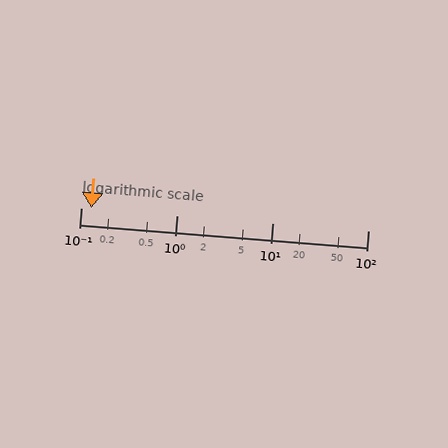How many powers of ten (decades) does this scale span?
The scale spans 3 decades, from 0.1 to 100.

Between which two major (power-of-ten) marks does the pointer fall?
The pointer is between 0.1 and 1.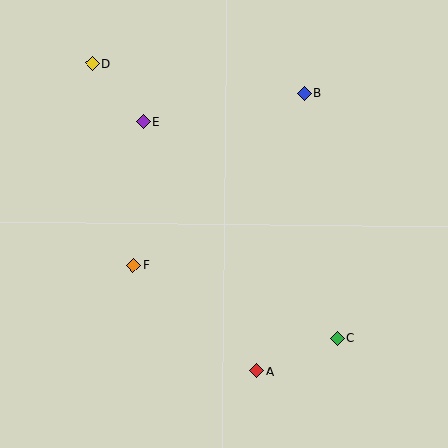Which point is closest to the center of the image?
Point F at (133, 265) is closest to the center.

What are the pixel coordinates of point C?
Point C is at (337, 338).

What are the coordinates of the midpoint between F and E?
The midpoint between F and E is at (138, 194).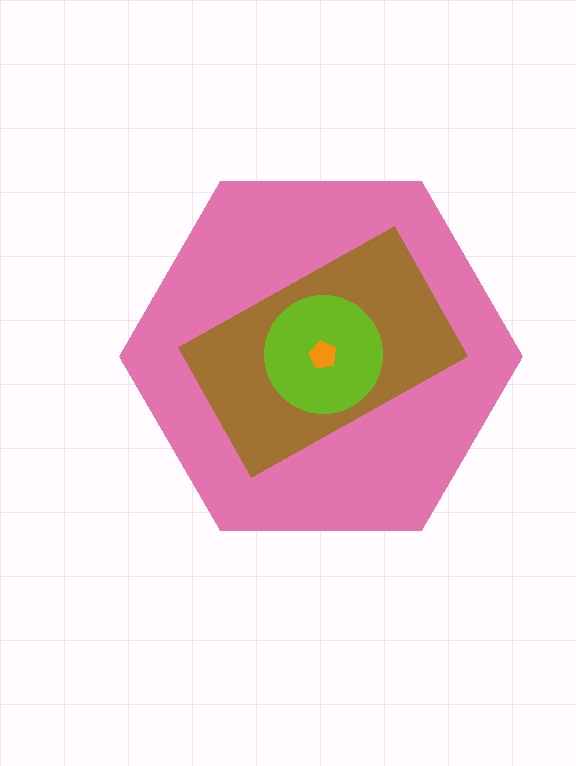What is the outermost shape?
The pink hexagon.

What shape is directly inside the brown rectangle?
The lime circle.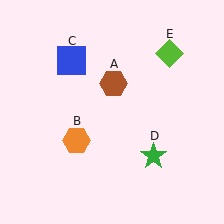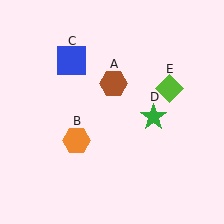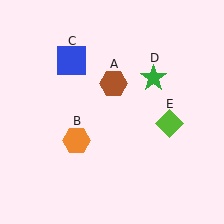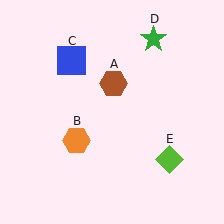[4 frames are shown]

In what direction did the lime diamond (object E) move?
The lime diamond (object E) moved down.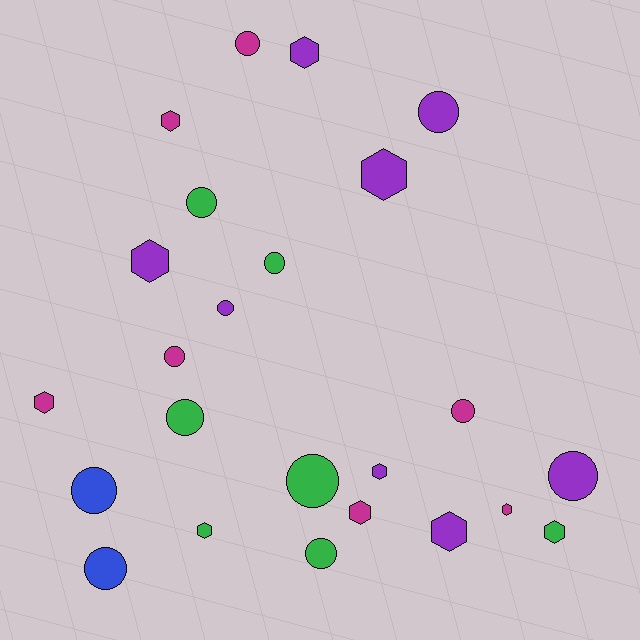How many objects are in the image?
There are 24 objects.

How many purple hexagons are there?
There are 5 purple hexagons.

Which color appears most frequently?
Purple, with 8 objects.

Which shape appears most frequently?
Circle, with 13 objects.